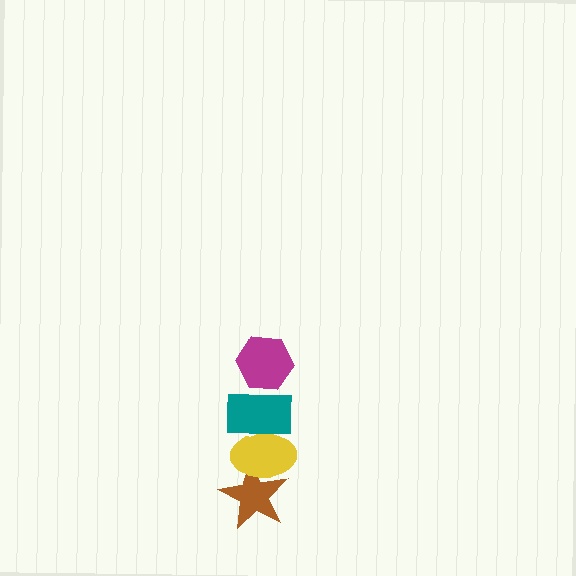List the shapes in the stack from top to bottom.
From top to bottom: the magenta hexagon, the teal rectangle, the yellow ellipse, the brown star.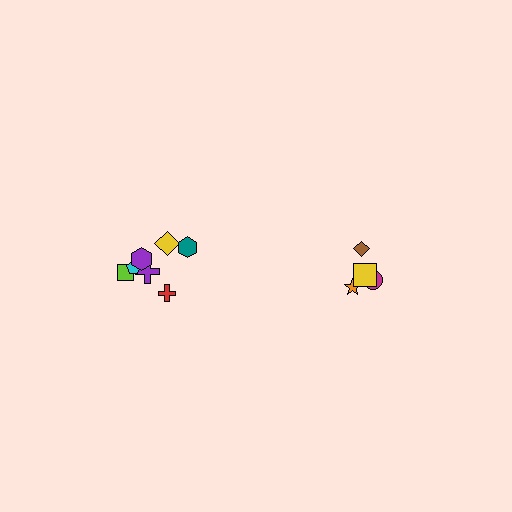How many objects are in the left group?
There are 7 objects.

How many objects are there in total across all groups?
There are 11 objects.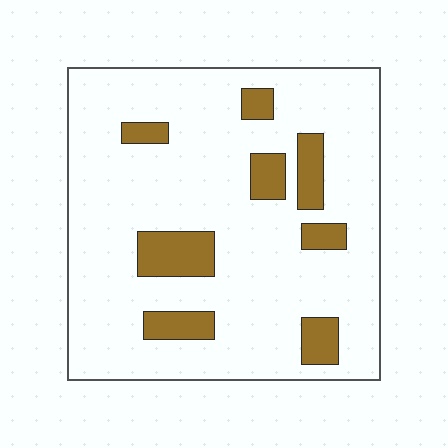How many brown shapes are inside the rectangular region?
8.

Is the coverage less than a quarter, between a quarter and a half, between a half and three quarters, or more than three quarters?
Less than a quarter.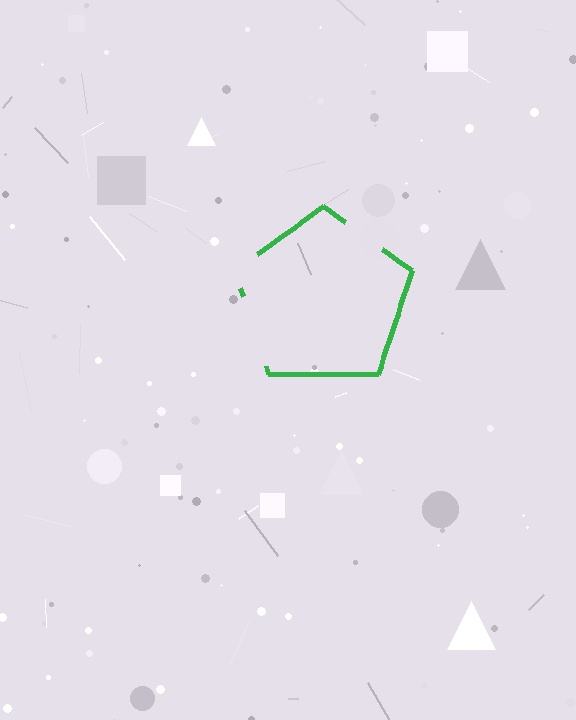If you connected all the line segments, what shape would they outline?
They would outline a pentagon.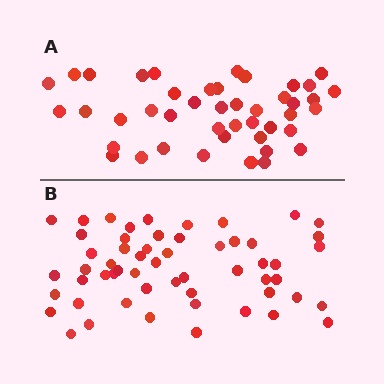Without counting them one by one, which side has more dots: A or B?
Region B (the bottom region) has more dots.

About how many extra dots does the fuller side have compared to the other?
Region B has roughly 12 or so more dots than region A.